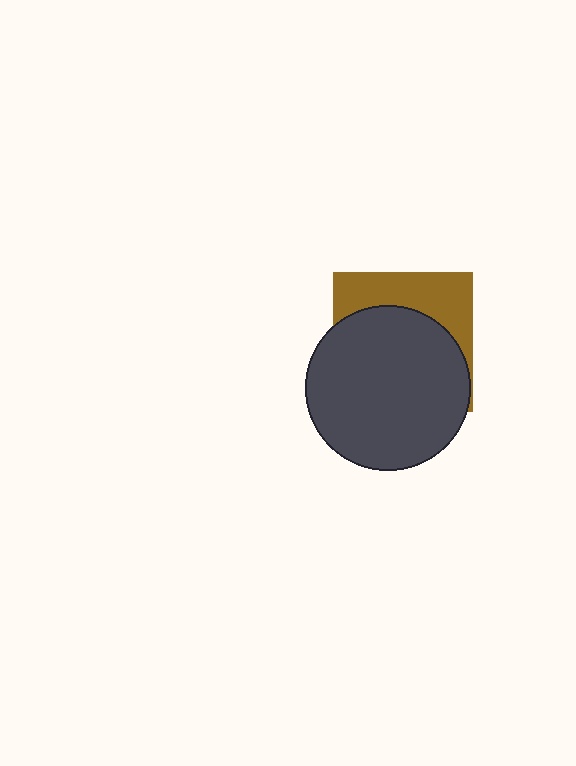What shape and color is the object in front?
The object in front is a dark gray circle.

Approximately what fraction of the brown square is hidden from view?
Roughly 65% of the brown square is hidden behind the dark gray circle.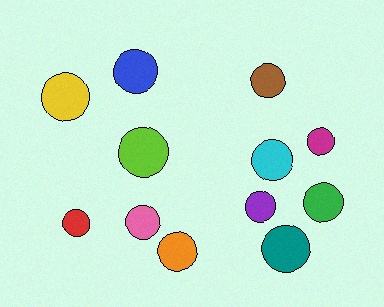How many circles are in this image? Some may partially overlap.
There are 12 circles.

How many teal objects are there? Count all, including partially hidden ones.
There is 1 teal object.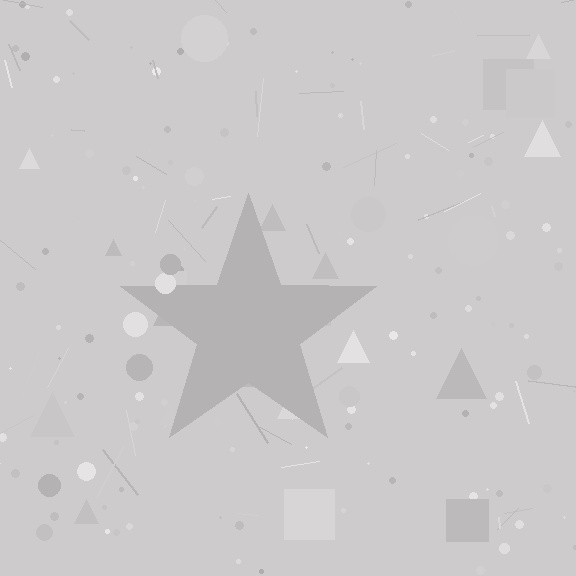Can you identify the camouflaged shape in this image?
The camouflaged shape is a star.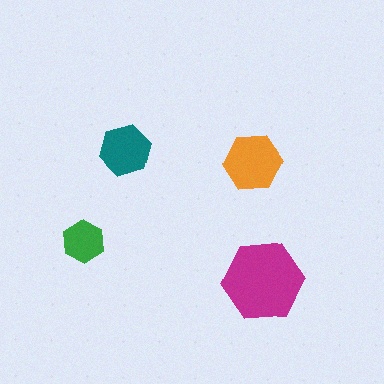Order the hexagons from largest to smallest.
the magenta one, the orange one, the teal one, the green one.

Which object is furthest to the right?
The magenta hexagon is rightmost.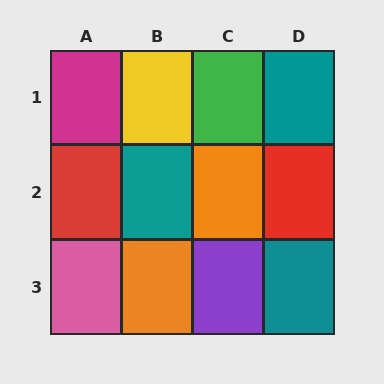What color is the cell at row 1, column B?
Yellow.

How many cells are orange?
2 cells are orange.